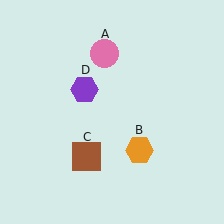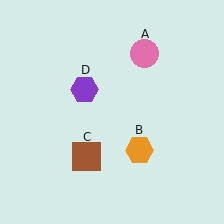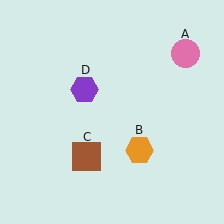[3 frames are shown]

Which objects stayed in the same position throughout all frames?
Orange hexagon (object B) and brown square (object C) and purple hexagon (object D) remained stationary.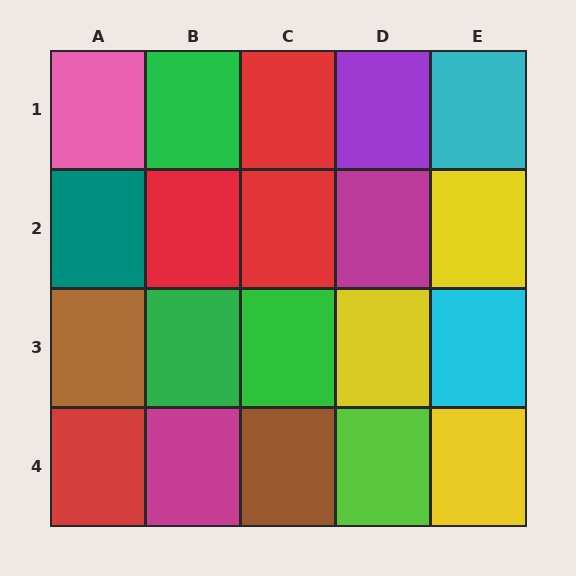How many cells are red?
4 cells are red.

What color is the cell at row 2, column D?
Magenta.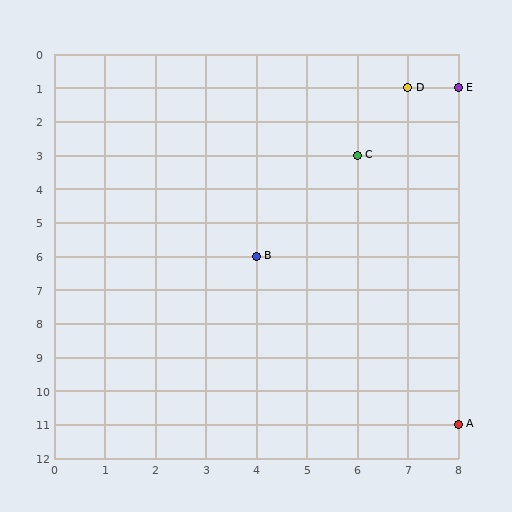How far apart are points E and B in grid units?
Points E and B are 4 columns and 5 rows apart (about 6.4 grid units diagonally).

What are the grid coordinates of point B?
Point B is at grid coordinates (4, 6).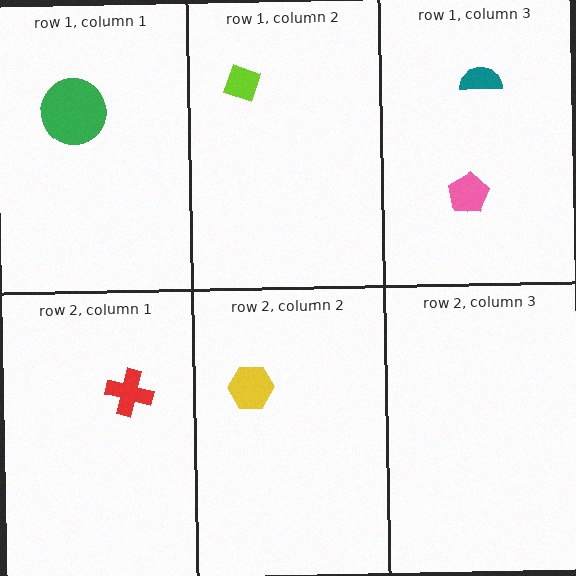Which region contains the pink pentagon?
The row 1, column 3 region.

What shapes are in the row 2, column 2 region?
The yellow hexagon.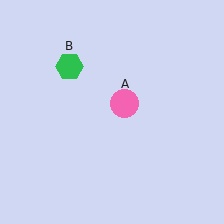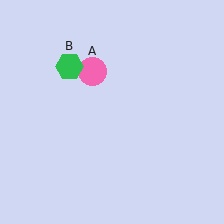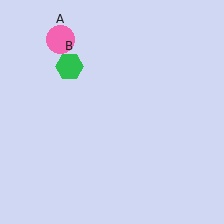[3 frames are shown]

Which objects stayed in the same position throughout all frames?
Green hexagon (object B) remained stationary.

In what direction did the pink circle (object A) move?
The pink circle (object A) moved up and to the left.